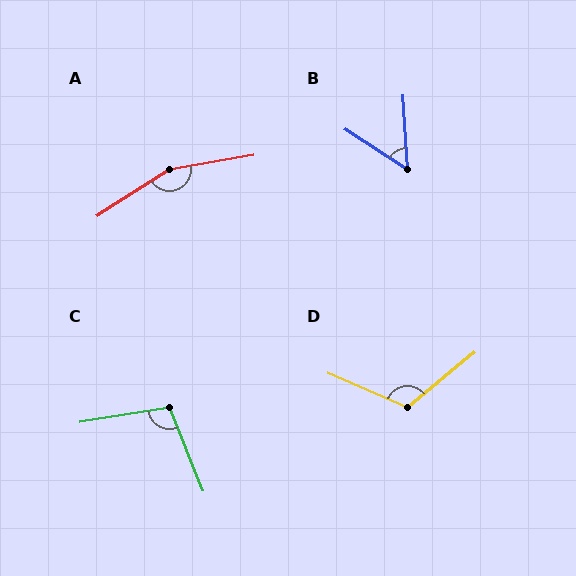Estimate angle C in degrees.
Approximately 103 degrees.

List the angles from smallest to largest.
B (53°), C (103°), D (117°), A (157°).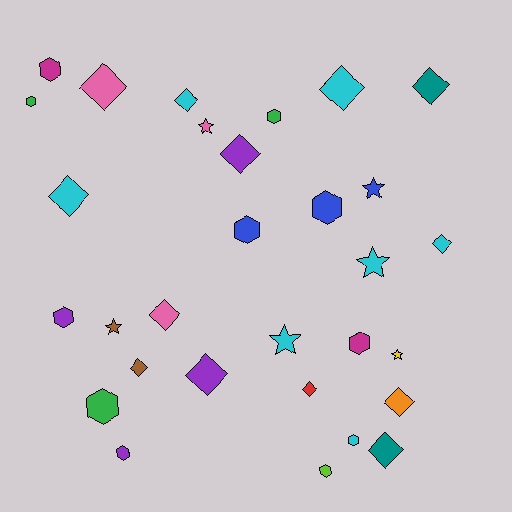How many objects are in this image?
There are 30 objects.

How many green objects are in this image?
There are 3 green objects.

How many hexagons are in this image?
There are 11 hexagons.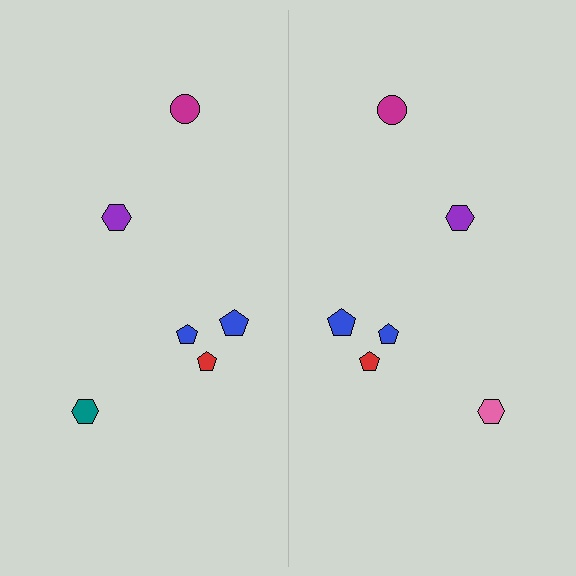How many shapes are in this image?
There are 12 shapes in this image.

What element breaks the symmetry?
The pink hexagon on the right side breaks the symmetry — its mirror counterpart is teal.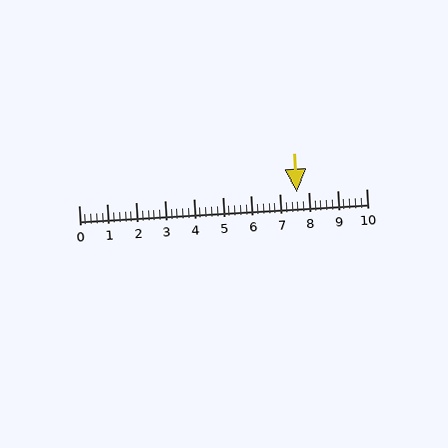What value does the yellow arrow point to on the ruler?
The yellow arrow points to approximately 7.6.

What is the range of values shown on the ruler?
The ruler shows values from 0 to 10.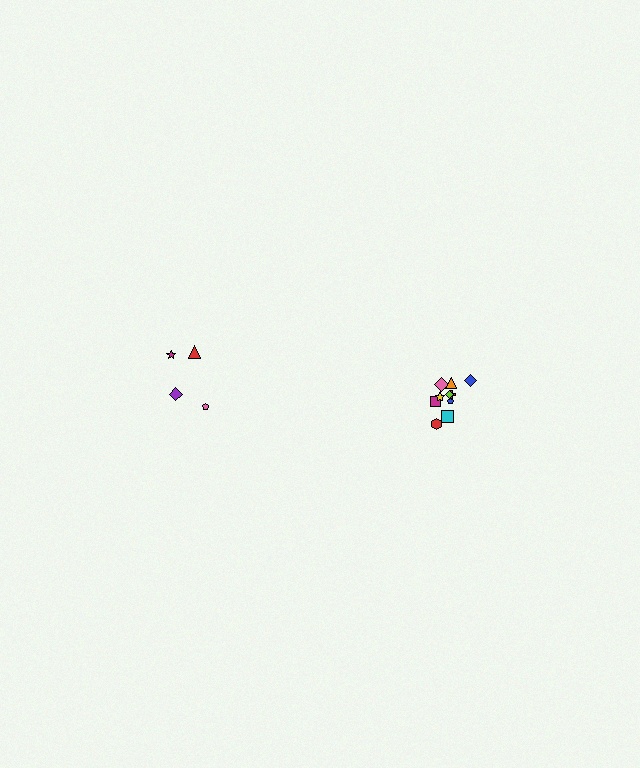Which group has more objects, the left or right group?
The right group.